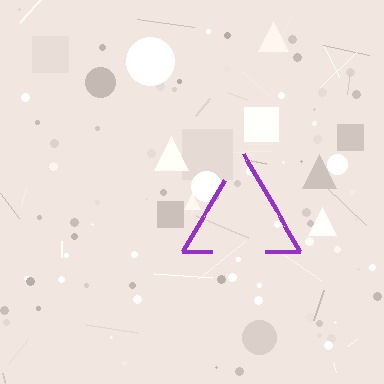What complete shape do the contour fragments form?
The contour fragments form a triangle.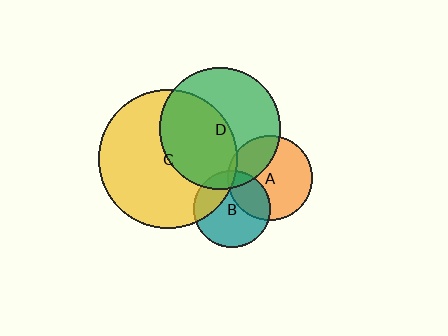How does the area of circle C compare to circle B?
Approximately 3.3 times.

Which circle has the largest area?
Circle C (yellow).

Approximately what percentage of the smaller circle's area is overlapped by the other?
Approximately 25%.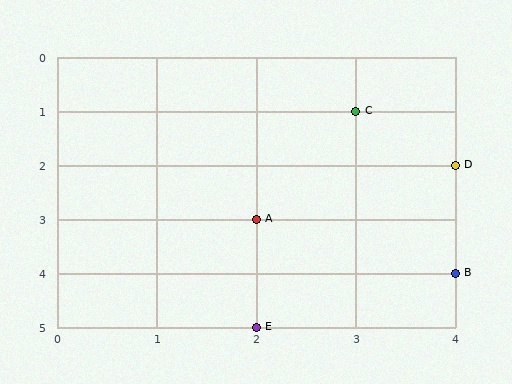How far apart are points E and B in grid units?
Points E and B are 2 columns and 1 row apart (about 2.2 grid units diagonally).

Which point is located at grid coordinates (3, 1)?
Point C is at (3, 1).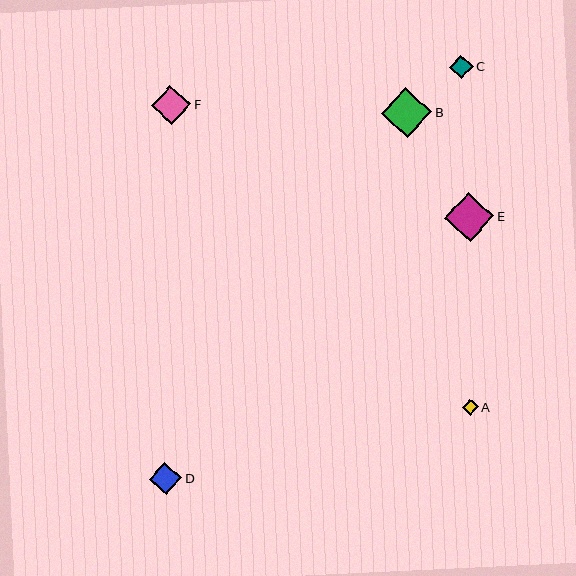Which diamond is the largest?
Diamond B is the largest with a size of approximately 50 pixels.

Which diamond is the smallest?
Diamond A is the smallest with a size of approximately 16 pixels.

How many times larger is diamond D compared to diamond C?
Diamond D is approximately 1.4 times the size of diamond C.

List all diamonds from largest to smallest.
From largest to smallest: B, E, F, D, C, A.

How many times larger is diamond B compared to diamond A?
Diamond B is approximately 3.2 times the size of diamond A.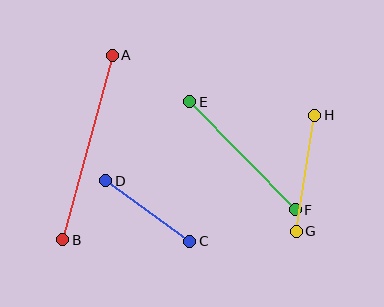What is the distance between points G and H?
The distance is approximately 118 pixels.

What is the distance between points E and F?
The distance is approximately 151 pixels.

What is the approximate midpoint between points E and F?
The midpoint is at approximately (242, 156) pixels.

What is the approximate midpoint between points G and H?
The midpoint is at approximately (305, 173) pixels.